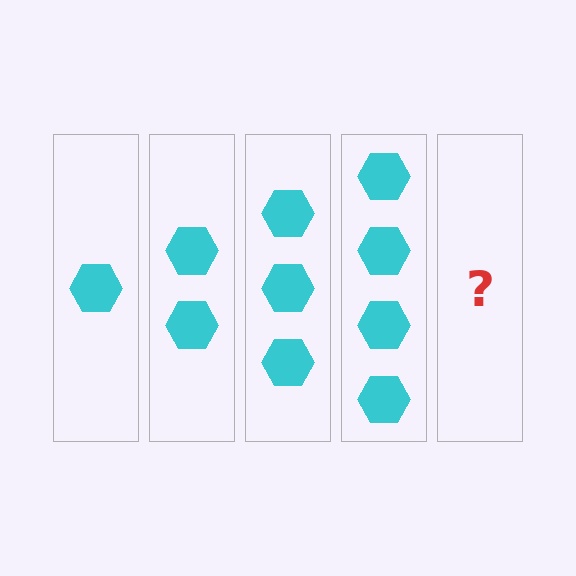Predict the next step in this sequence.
The next step is 5 hexagons.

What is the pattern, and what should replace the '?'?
The pattern is that each step adds one more hexagon. The '?' should be 5 hexagons.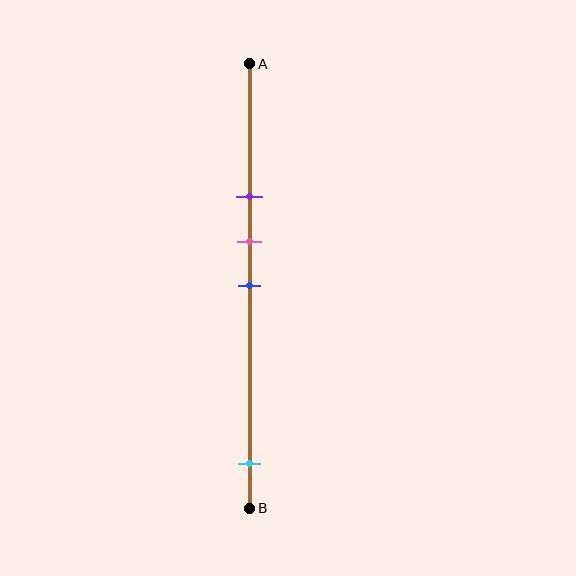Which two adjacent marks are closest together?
The pink and blue marks are the closest adjacent pair.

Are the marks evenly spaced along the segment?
No, the marks are not evenly spaced.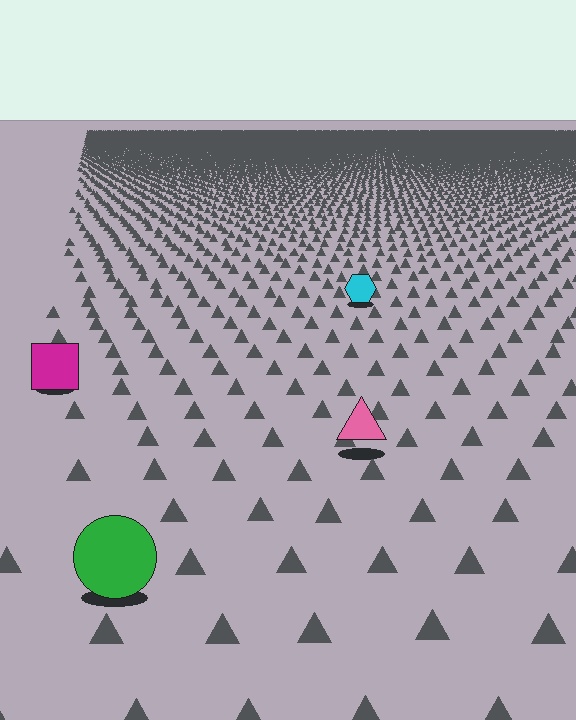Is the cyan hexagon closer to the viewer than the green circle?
No. The green circle is closer — you can tell from the texture gradient: the ground texture is coarser near it.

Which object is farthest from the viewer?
The cyan hexagon is farthest from the viewer. It appears smaller and the ground texture around it is denser.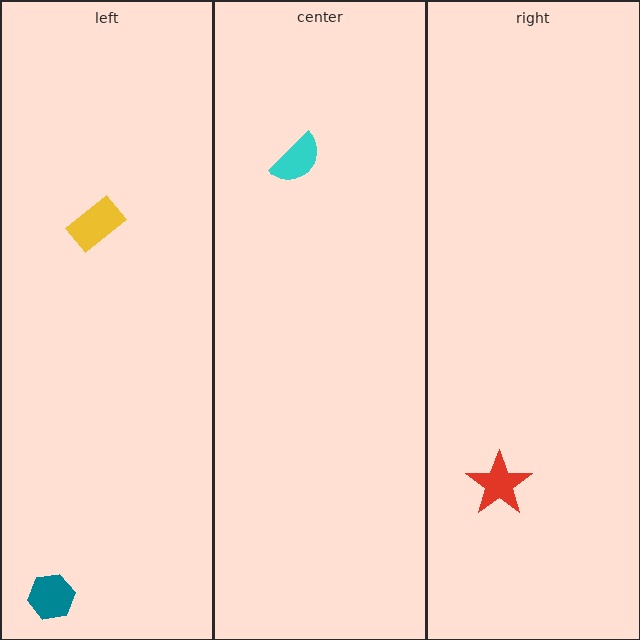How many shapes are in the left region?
2.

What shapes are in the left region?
The teal hexagon, the yellow rectangle.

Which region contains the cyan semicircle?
The center region.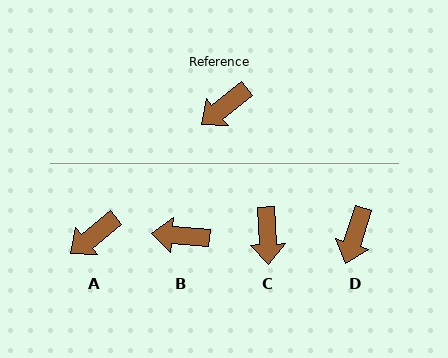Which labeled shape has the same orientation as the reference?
A.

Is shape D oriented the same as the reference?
No, it is off by about 34 degrees.